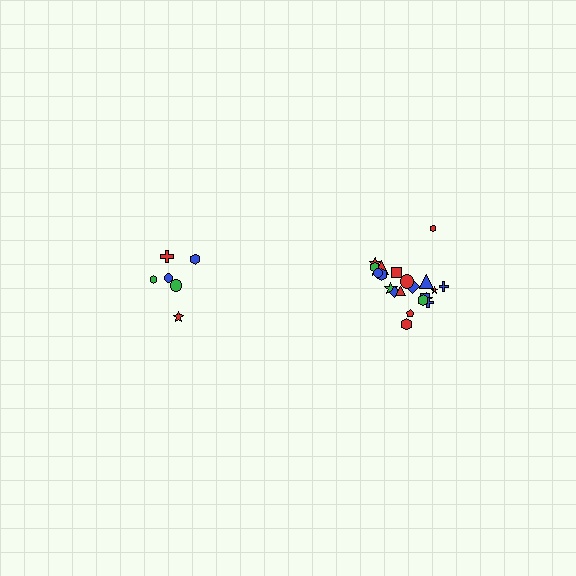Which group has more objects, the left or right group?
The right group.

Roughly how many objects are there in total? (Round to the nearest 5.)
Roughly 30 objects in total.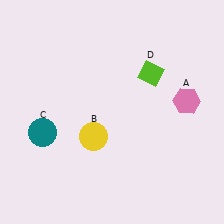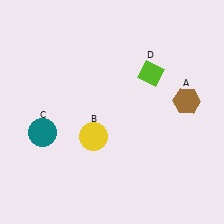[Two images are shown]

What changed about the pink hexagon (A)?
In Image 1, A is pink. In Image 2, it changed to brown.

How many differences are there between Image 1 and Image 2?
There is 1 difference between the two images.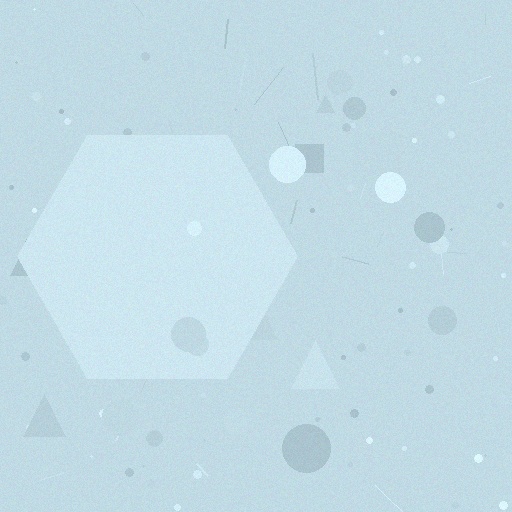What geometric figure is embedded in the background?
A hexagon is embedded in the background.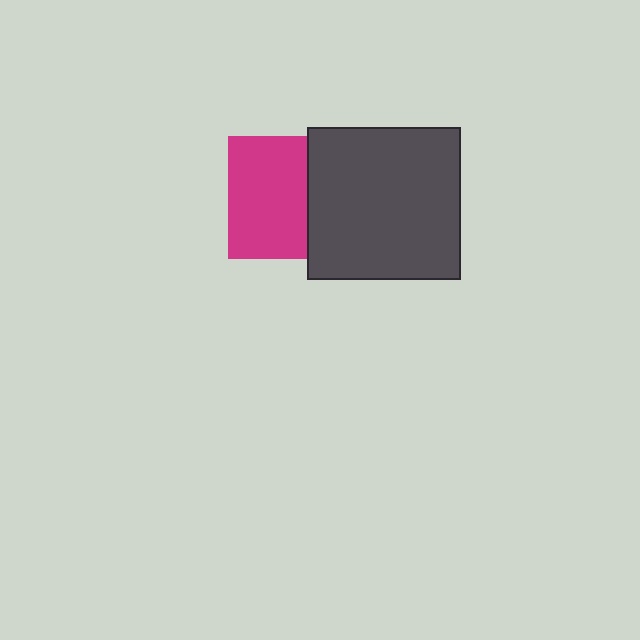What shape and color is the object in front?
The object in front is a dark gray square.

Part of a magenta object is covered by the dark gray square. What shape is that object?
It is a square.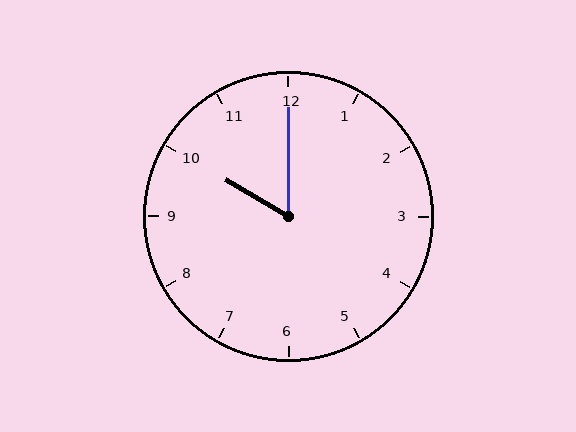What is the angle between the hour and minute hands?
Approximately 60 degrees.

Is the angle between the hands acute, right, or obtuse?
It is acute.